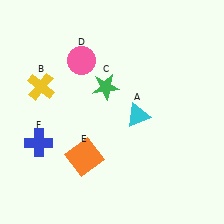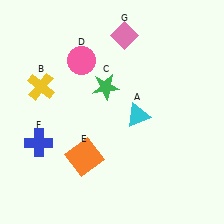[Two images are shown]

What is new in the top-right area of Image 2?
A pink diamond (G) was added in the top-right area of Image 2.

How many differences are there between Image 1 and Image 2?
There is 1 difference between the two images.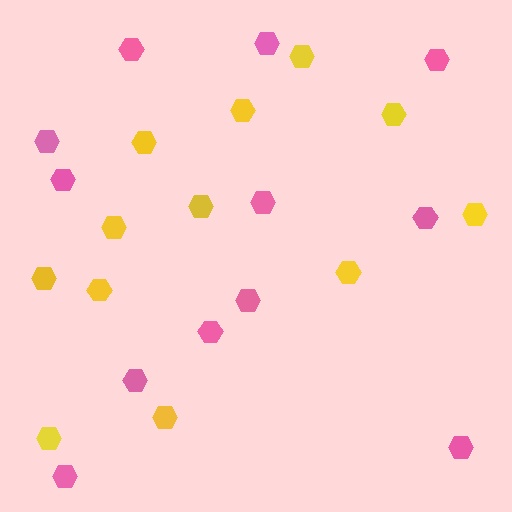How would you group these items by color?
There are 2 groups: one group of yellow hexagons (12) and one group of pink hexagons (12).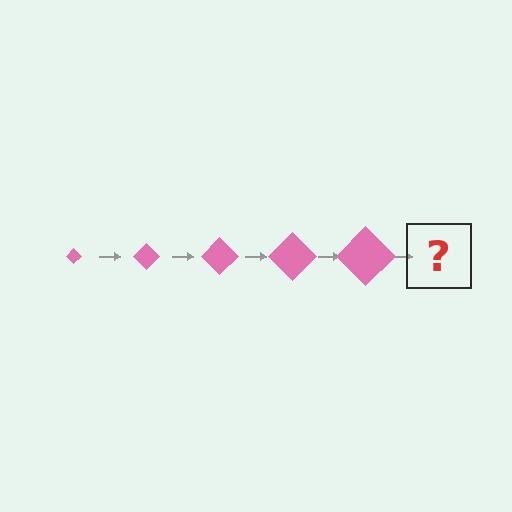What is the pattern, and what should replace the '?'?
The pattern is that the diamond gets progressively larger each step. The '?' should be a pink diamond, larger than the previous one.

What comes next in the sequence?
The next element should be a pink diamond, larger than the previous one.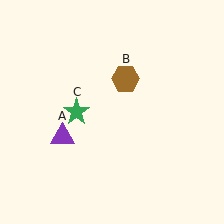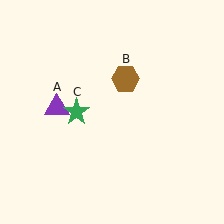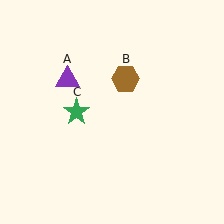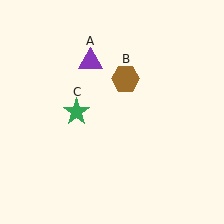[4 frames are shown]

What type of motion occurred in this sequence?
The purple triangle (object A) rotated clockwise around the center of the scene.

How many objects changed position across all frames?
1 object changed position: purple triangle (object A).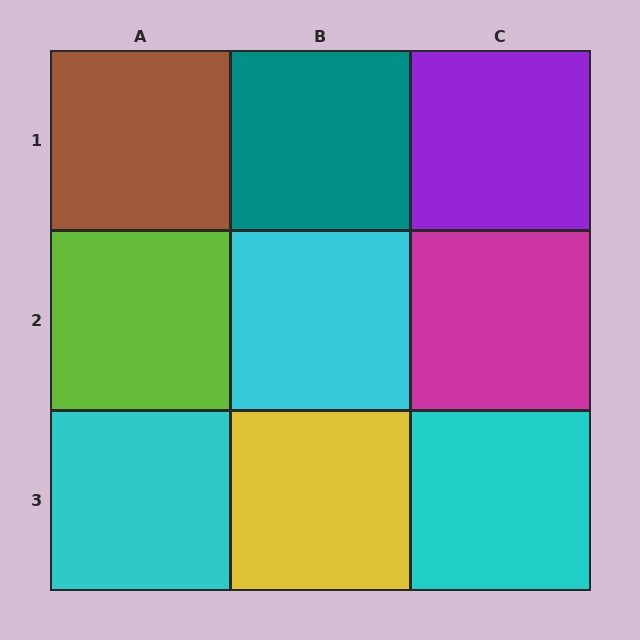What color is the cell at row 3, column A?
Cyan.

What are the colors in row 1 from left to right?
Brown, teal, purple.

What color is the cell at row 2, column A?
Lime.